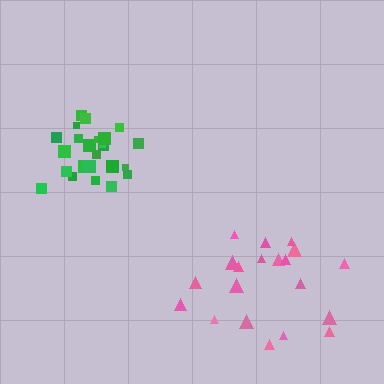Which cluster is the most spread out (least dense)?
Pink.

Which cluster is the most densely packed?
Green.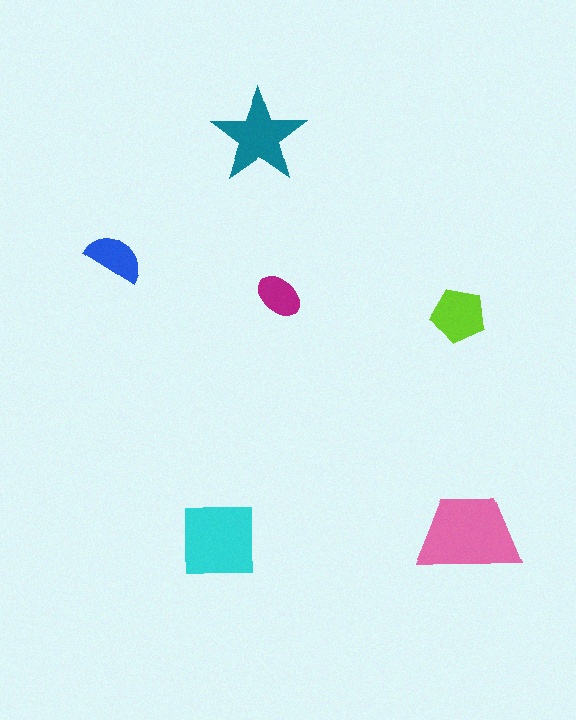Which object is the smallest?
The magenta ellipse.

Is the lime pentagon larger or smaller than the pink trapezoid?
Smaller.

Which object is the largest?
The pink trapezoid.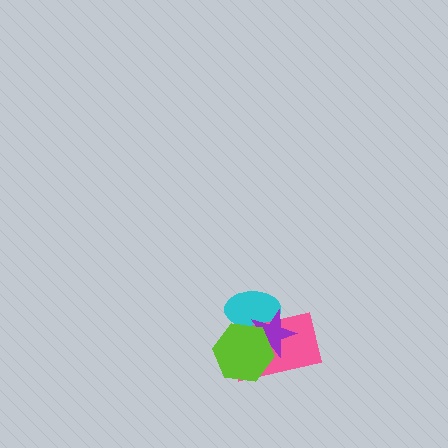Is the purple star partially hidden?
Yes, it is partially covered by another shape.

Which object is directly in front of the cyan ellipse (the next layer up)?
The pink rectangle is directly in front of the cyan ellipse.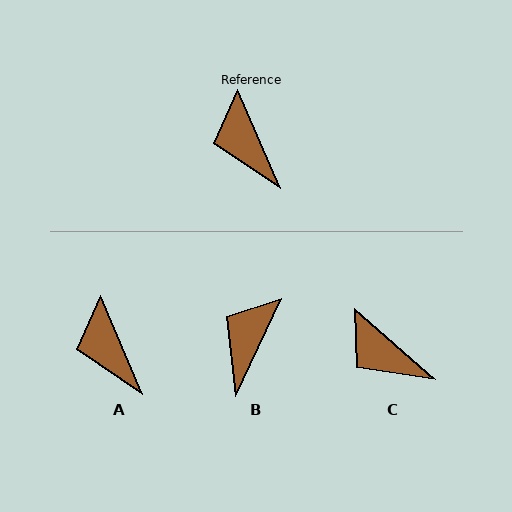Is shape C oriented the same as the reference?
No, it is off by about 26 degrees.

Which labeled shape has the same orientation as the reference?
A.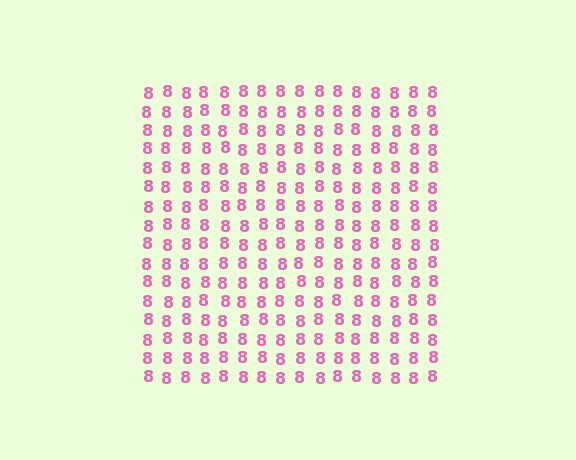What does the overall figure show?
The overall figure shows a square.